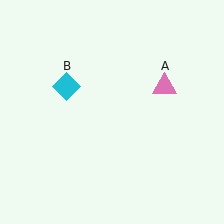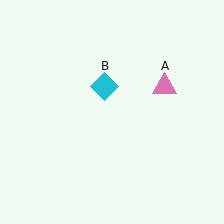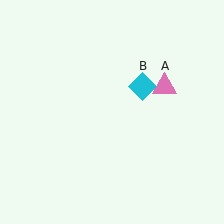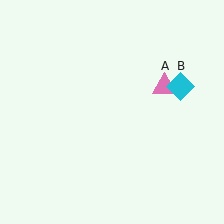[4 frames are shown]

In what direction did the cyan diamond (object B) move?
The cyan diamond (object B) moved right.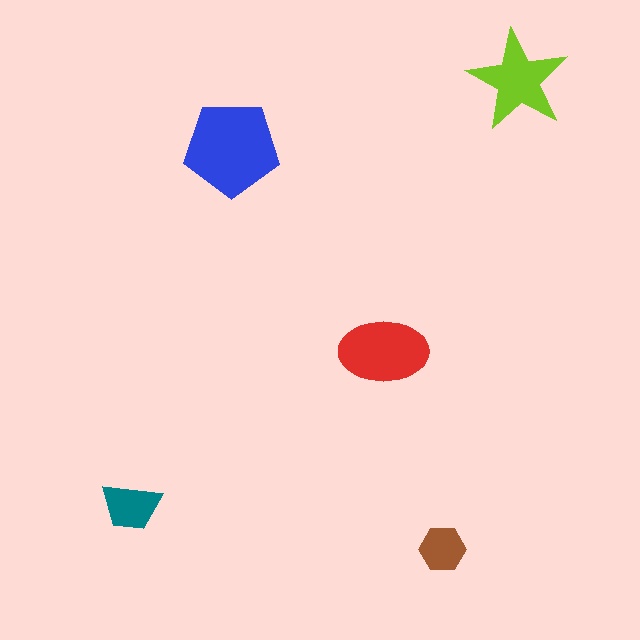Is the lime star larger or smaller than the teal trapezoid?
Larger.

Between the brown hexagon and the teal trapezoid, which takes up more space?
The teal trapezoid.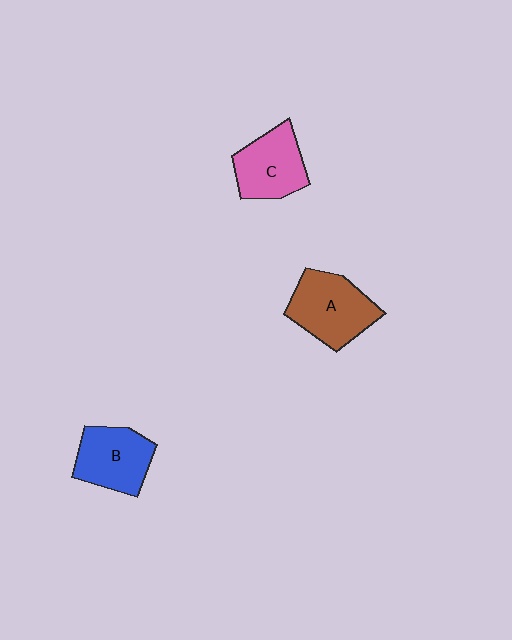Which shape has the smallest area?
Shape C (pink).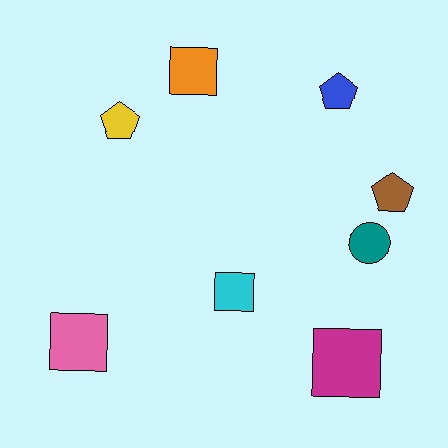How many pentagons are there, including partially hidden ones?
There are 3 pentagons.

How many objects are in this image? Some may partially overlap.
There are 8 objects.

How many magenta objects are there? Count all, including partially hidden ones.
There is 1 magenta object.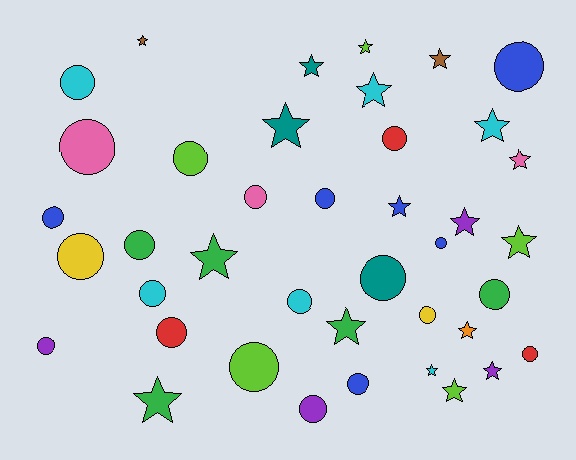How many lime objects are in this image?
There are 5 lime objects.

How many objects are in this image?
There are 40 objects.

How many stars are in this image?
There are 18 stars.